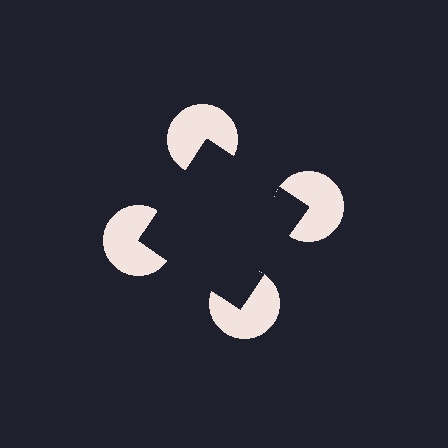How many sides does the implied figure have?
4 sides.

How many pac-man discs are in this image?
There are 4 — one at each vertex of the illusory square.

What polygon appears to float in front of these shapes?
An illusory square — its edges are inferred from the aligned wedge cuts in the pac-man discs, not physically drawn.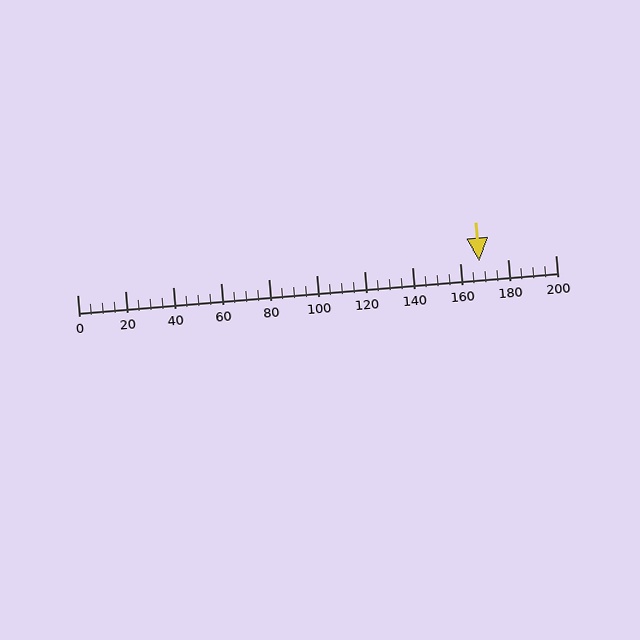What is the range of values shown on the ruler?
The ruler shows values from 0 to 200.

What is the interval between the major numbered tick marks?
The major tick marks are spaced 20 units apart.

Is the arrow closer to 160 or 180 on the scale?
The arrow is closer to 160.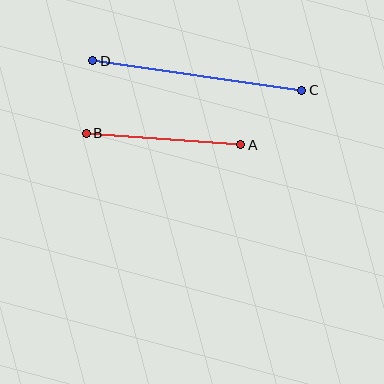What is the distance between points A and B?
The distance is approximately 155 pixels.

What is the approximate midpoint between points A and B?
The midpoint is at approximately (163, 139) pixels.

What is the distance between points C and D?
The distance is approximately 211 pixels.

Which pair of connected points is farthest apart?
Points C and D are farthest apart.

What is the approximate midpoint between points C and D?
The midpoint is at approximately (197, 76) pixels.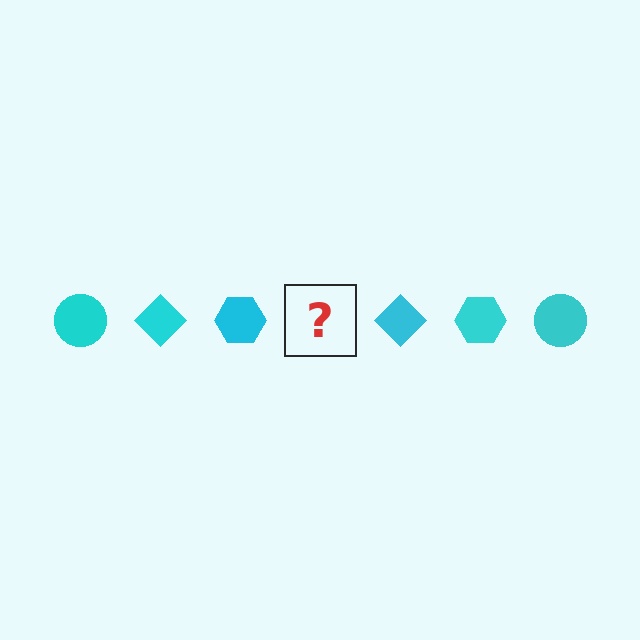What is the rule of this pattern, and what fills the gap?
The rule is that the pattern cycles through circle, diamond, hexagon shapes in cyan. The gap should be filled with a cyan circle.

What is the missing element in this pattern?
The missing element is a cyan circle.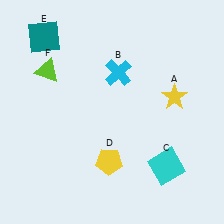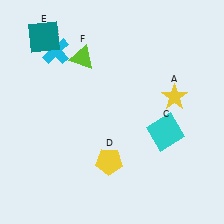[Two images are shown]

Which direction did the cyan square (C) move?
The cyan square (C) moved up.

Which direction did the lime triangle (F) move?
The lime triangle (F) moved right.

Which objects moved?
The objects that moved are: the cyan cross (B), the cyan square (C), the lime triangle (F).